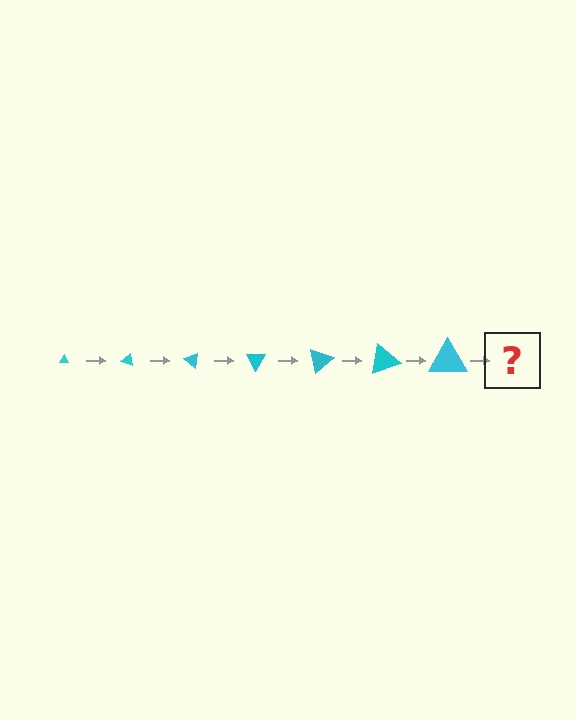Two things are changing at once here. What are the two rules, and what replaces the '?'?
The two rules are that the triangle grows larger each step and it rotates 20 degrees each step. The '?' should be a triangle, larger than the previous one and rotated 140 degrees from the start.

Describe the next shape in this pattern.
It should be a triangle, larger than the previous one and rotated 140 degrees from the start.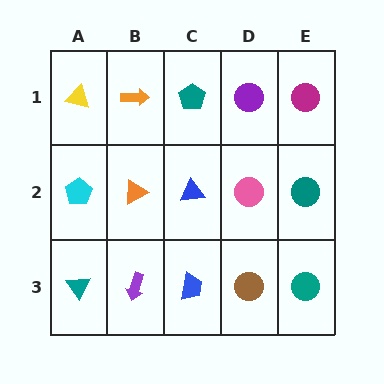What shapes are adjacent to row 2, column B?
An orange arrow (row 1, column B), a purple arrow (row 3, column B), a cyan pentagon (row 2, column A), a blue triangle (row 2, column C).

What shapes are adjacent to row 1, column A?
A cyan pentagon (row 2, column A), an orange arrow (row 1, column B).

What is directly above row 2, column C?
A teal pentagon.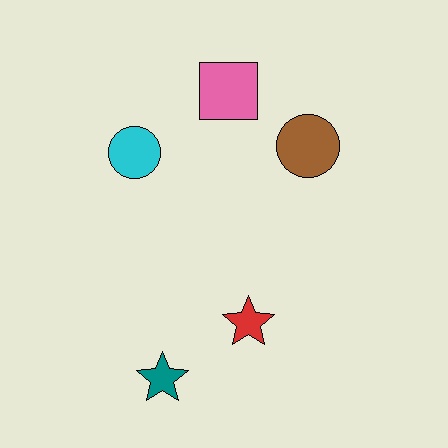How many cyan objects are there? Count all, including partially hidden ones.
There is 1 cyan object.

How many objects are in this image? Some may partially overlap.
There are 5 objects.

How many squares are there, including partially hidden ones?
There is 1 square.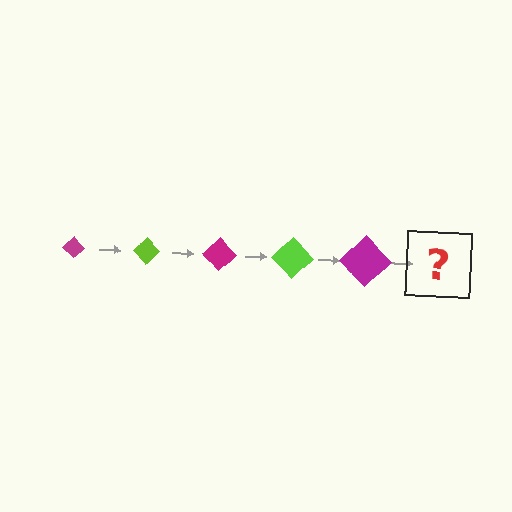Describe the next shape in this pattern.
It should be a lime diamond, larger than the previous one.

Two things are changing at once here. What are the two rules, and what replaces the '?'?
The two rules are that the diamond grows larger each step and the color cycles through magenta and lime. The '?' should be a lime diamond, larger than the previous one.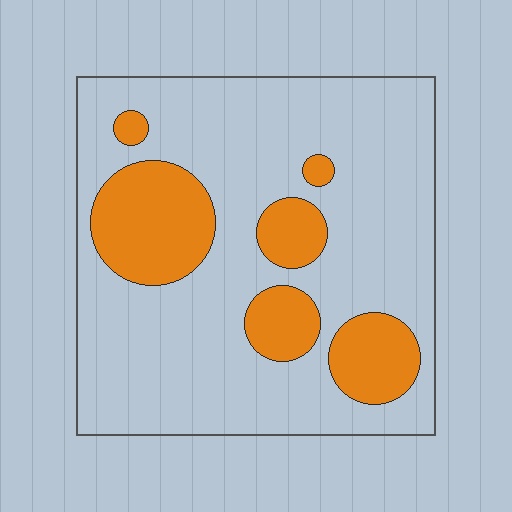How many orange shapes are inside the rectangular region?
6.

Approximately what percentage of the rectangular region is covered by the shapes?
Approximately 25%.